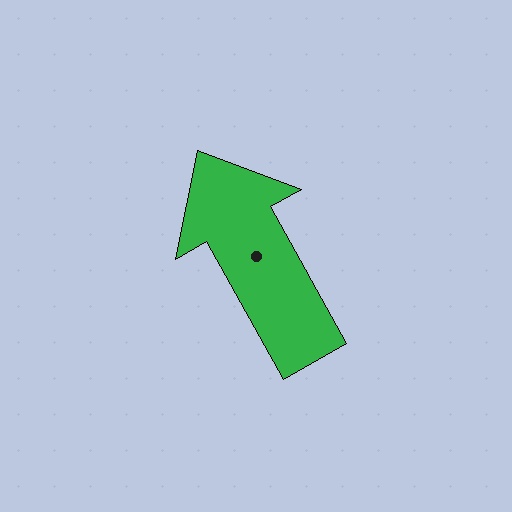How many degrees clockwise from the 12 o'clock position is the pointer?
Approximately 331 degrees.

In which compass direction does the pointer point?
Northwest.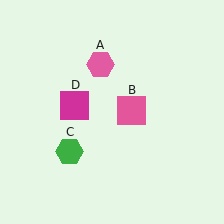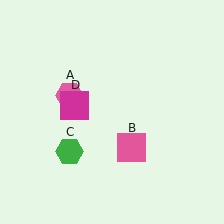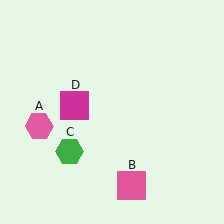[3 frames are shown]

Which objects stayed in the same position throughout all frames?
Green hexagon (object C) and magenta square (object D) remained stationary.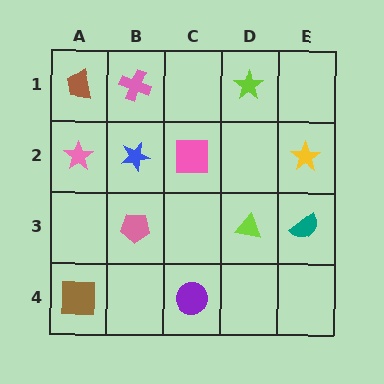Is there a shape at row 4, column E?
No, that cell is empty.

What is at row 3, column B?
A pink pentagon.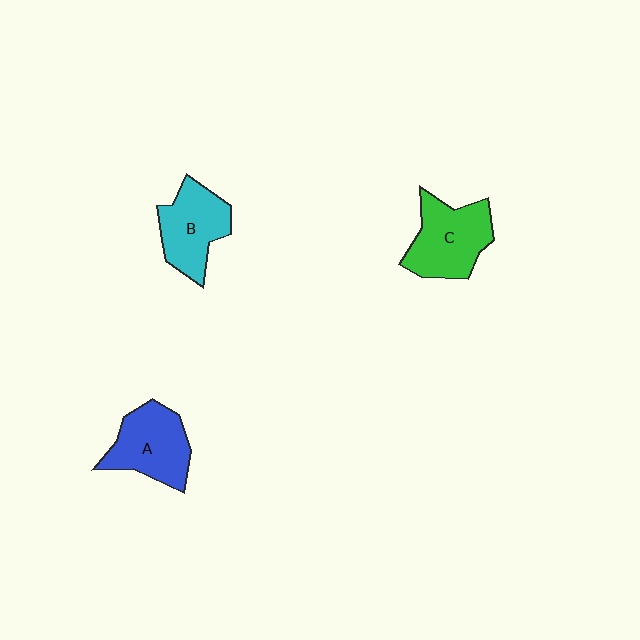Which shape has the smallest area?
Shape B (cyan).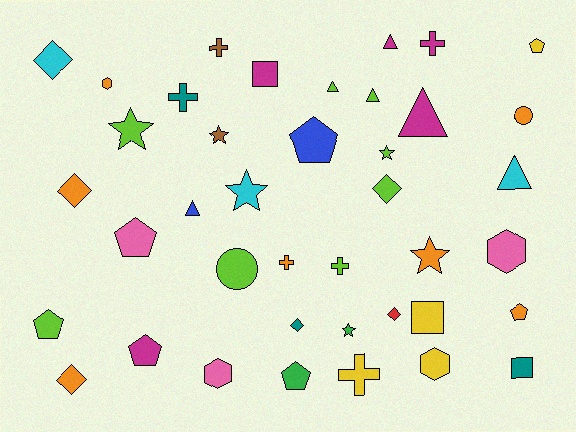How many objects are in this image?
There are 40 objects.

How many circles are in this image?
There are 2 circles.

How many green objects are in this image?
There are 2 green objects.